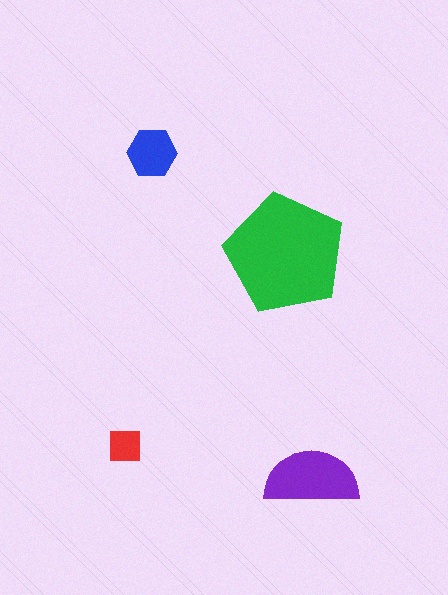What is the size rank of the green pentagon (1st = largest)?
1st.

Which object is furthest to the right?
The purple semicircle is rightmost.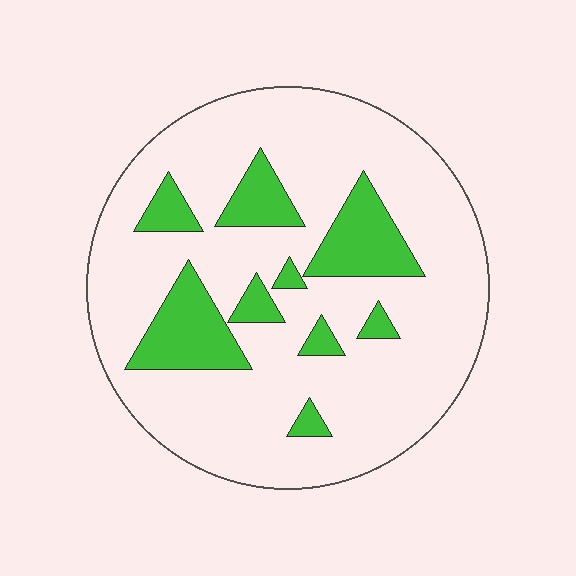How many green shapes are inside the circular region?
9.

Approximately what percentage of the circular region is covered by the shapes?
Approximately 20%.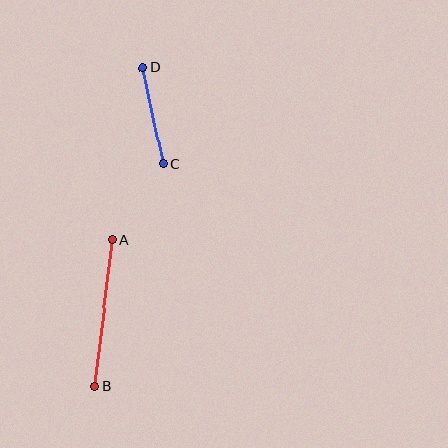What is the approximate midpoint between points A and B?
The midpoint is at approximately (104, 313) pixels.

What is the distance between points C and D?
The distance is approximately 99 pixels.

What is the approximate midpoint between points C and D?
The midpoint is at approximately (153, 116) pixels.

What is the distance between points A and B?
The distance is approximately 147 pixels.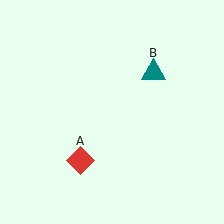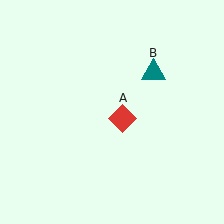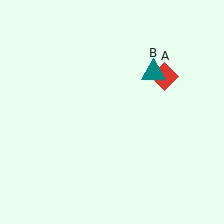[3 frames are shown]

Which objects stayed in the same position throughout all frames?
Teal triangle (object B) remained stationary.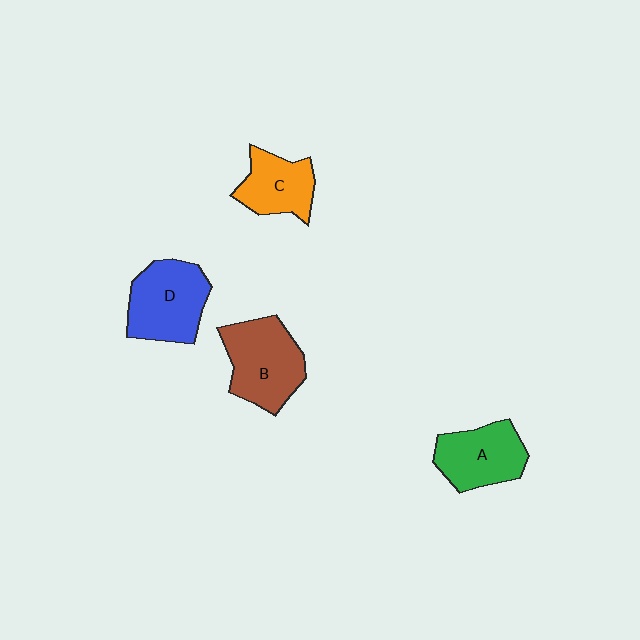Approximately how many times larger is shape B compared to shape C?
Approximately 1.4 times.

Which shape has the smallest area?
Shape C (orange).